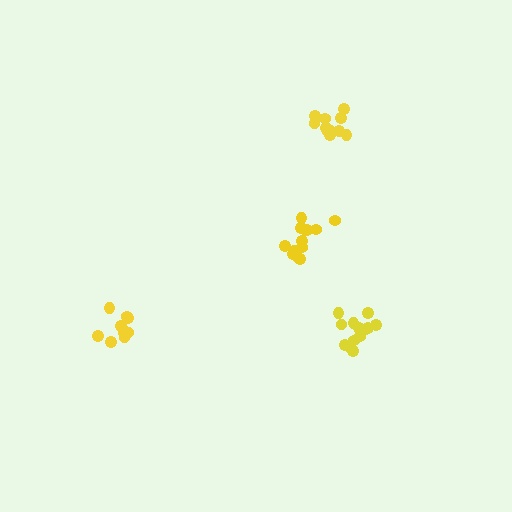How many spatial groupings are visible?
There are 4 spatial groupings.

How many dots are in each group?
Group 1: 14 dots, Group 2: 10 dots, Group 3: 11 dots, Group 4: 13 dots (48 total).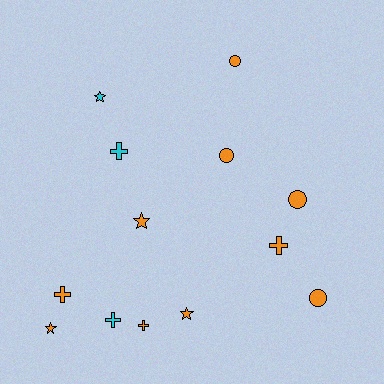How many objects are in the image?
There are 13 objects.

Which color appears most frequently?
Orange, with 10 objects.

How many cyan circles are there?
There are no cyan circles.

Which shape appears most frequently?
Cross, with 5 objects.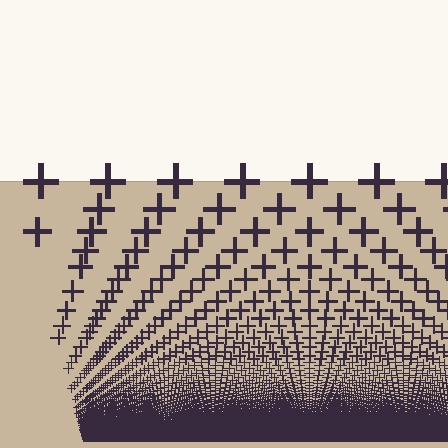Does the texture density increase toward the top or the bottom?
Density increases toward the bottom.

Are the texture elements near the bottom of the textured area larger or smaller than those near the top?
Smaller. The gradient is inverted — elements near the bottom are smaller and denser.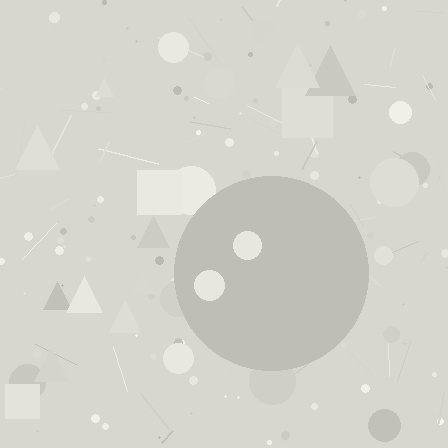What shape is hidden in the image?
A circle is hidden in the image.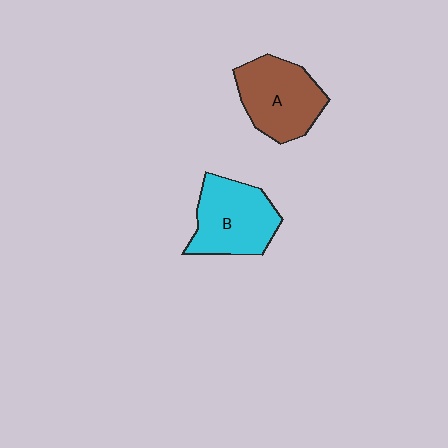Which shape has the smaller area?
Shape B (cyan).